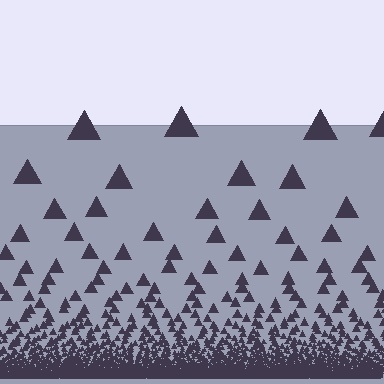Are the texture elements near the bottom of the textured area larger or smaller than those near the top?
Smaller. The gradient is inverted — elements near the bottom are smaller and denser.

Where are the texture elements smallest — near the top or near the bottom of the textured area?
Near the bottom.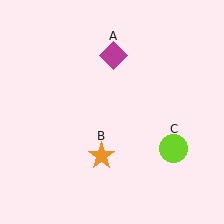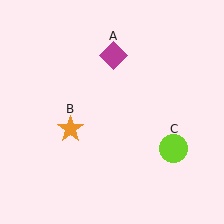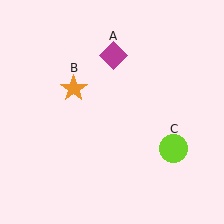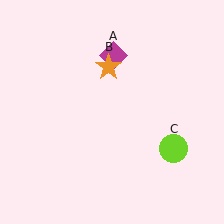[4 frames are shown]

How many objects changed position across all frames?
1 object changed position: orange star (object B).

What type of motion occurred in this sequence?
The orange star (object B) rotated clockwise around the center of the scene.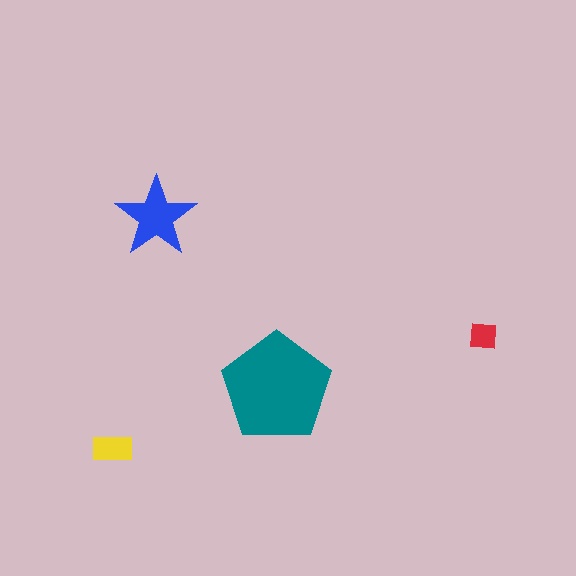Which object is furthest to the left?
The yellow rectangle is leftmost.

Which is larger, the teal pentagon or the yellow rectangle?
The teal pentagon.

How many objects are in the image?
There are 4 objects in the image.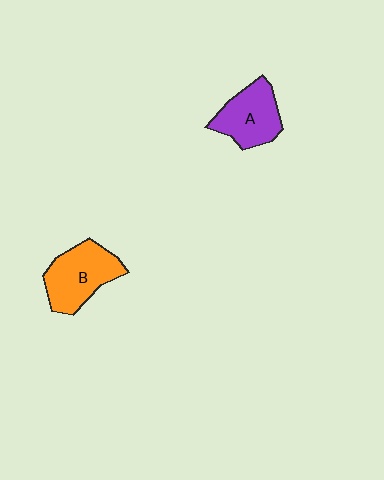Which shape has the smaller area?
Shape A (purple).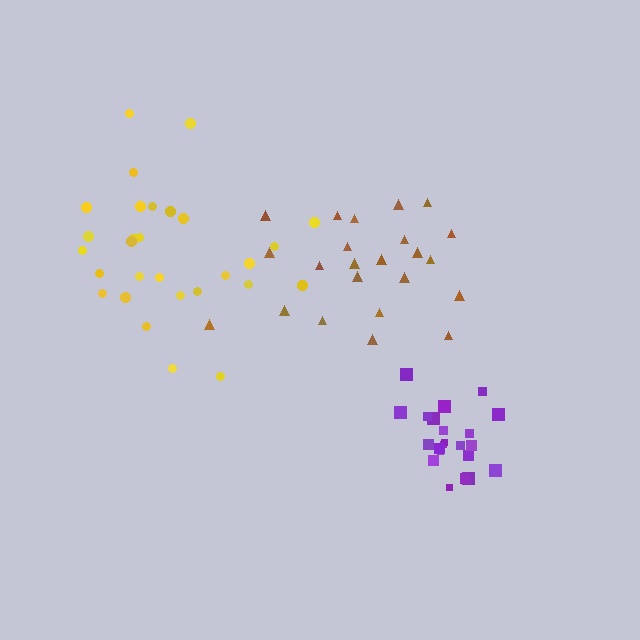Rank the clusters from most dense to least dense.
purple, yellow, brown.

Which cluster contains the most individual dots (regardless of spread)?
Yellow (29).